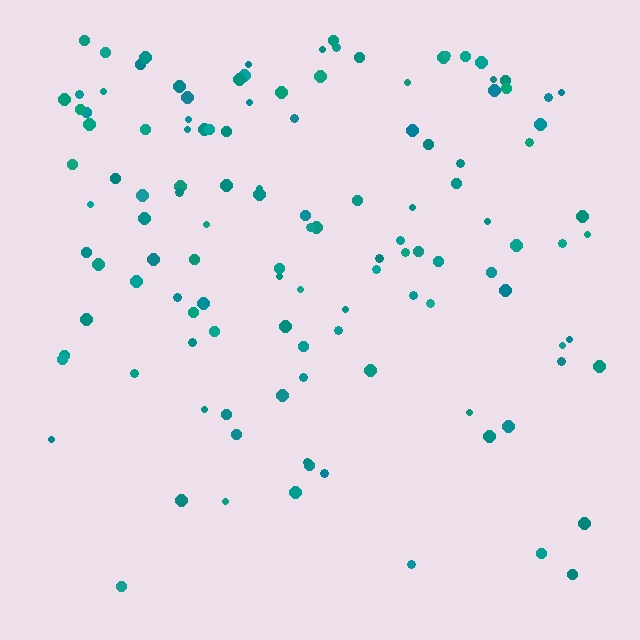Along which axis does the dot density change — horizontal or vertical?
Vertical.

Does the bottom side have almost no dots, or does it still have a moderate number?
Still a moderate number, just noticeably fewer than the top.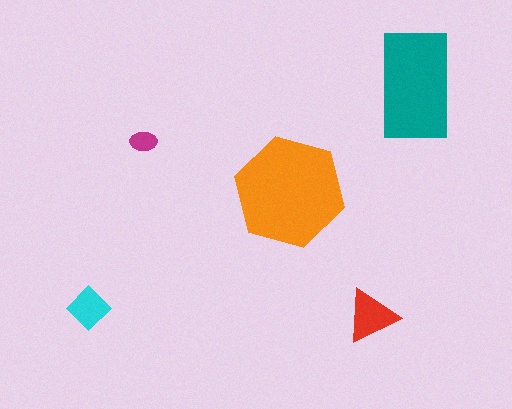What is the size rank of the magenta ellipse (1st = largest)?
5th.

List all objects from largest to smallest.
The orange hexagon, the teal rectangle, the red triangle, the cyan diamond, the magenta ellipse.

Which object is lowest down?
The red triangle is bottommost.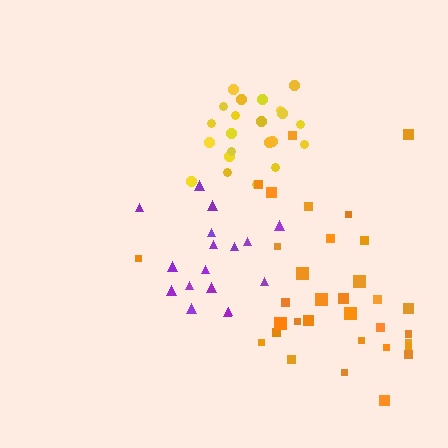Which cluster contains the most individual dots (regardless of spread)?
Orange (34).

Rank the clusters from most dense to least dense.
yellow, purple, orange.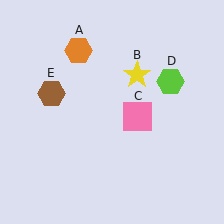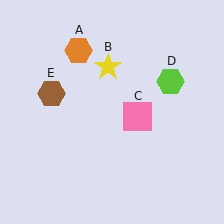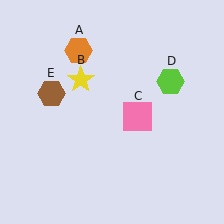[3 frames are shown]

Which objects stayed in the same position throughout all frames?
Orange hexagon (object A) and pink square (object C) and lime hexagon (object D) and brown hexagon (object E) remained stationary.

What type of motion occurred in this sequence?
The yellow star (object B) rotated counterclockwise around the center of the scene.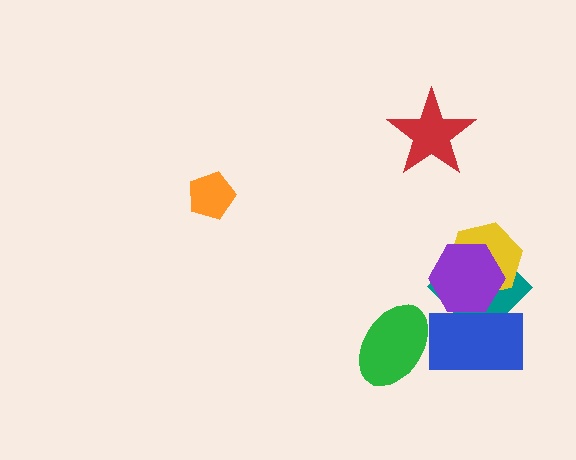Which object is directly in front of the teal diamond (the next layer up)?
The yellow hexagon is directly in front of the teal diamond.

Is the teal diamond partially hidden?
Yes, it is partially covered by another shape.